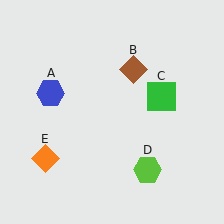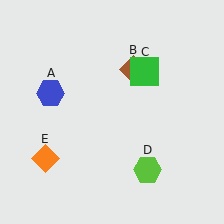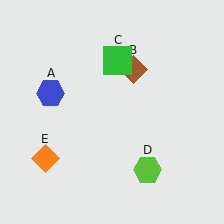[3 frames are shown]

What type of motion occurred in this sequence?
The green square (object C) rotated counterclockwise around the center of the scene.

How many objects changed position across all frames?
1 object changed position: green square (object C).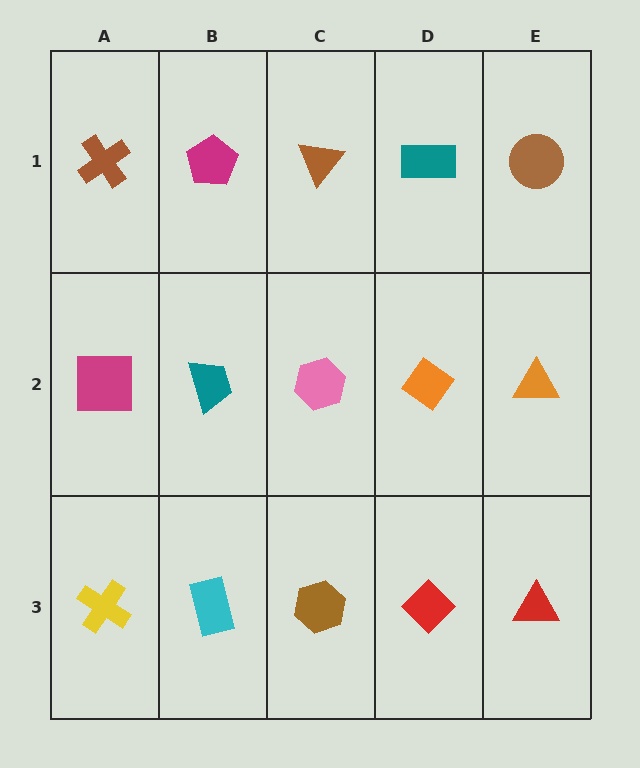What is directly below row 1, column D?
An orange diamond.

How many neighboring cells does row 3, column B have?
3.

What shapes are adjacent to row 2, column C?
A brown triangle (row 1, column C), a brown hexagon (row 3, column C), a teal trapezoid (row 2, column B), an orange diamond (row 2, column D).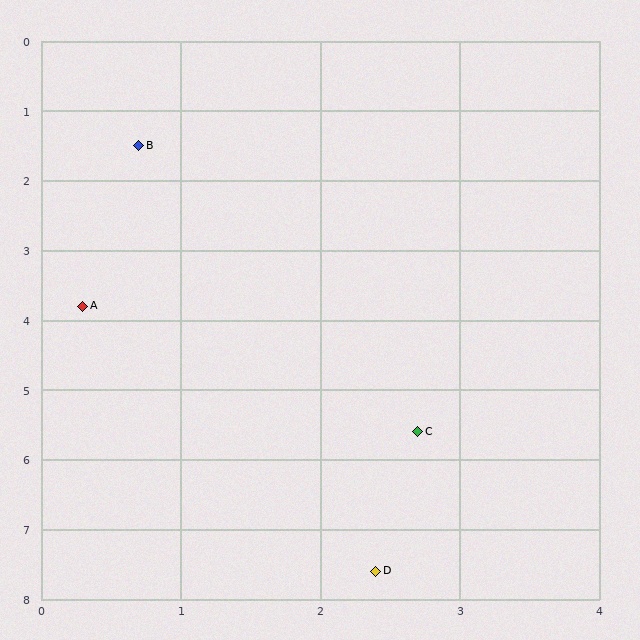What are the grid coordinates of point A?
Point A is at approximately (0.3, 3.8).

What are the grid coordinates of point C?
Point C is at approximately (2.7, 5.6).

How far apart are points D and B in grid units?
Points D and B are about 6.3 grid units apart.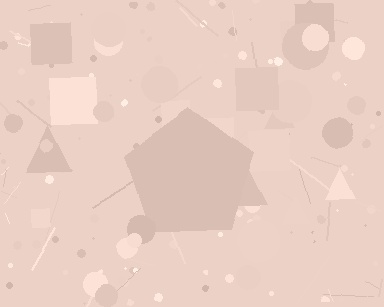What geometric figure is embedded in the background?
A pentagon is embedded in the background.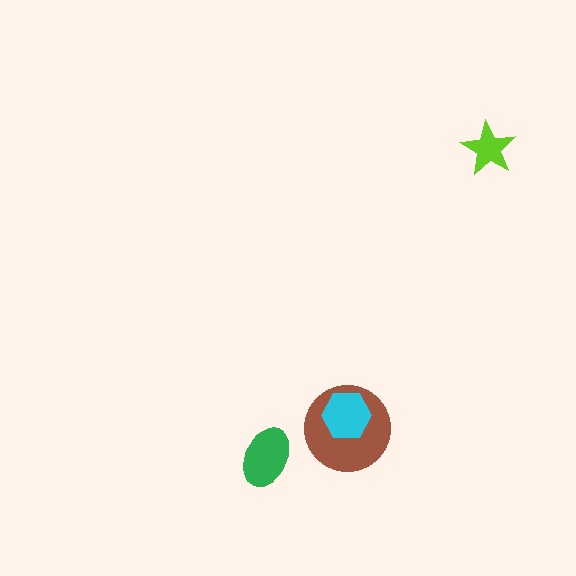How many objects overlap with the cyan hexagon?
1 object overlaps with the cyan hexagon.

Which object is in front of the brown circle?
The cyan hexagon is in front of the brown circle.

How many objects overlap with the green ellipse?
0 objects overlap with the green ellipse.